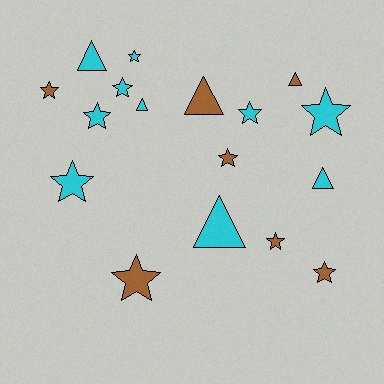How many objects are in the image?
There are 17 objects.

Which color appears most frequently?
Cyan, with 10 objects.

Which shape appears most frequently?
Star, with 11 objects.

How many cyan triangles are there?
There are 4 cyan triangles.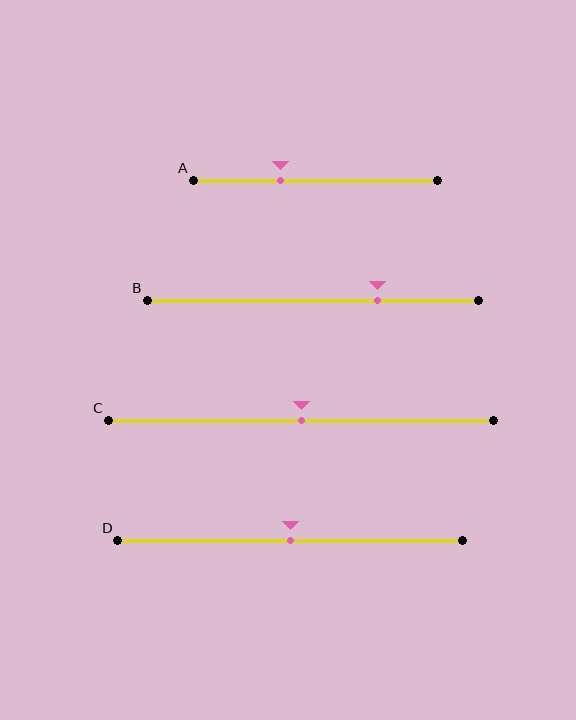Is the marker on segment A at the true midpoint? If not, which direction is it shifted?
No, the marker on segment A is shifted to the left by about 14% of the segment length.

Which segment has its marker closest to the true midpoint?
Segment C has its marker closest to the true midpoint.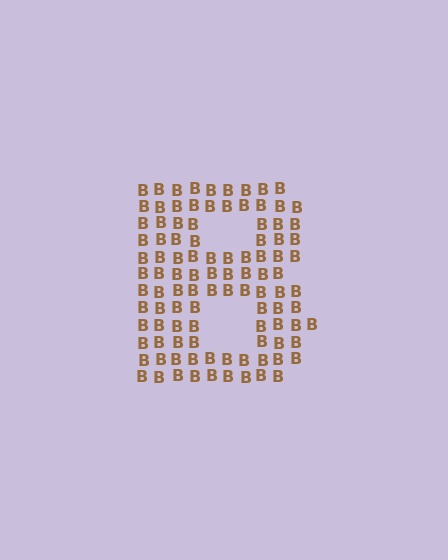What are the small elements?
The small elements are letter B's.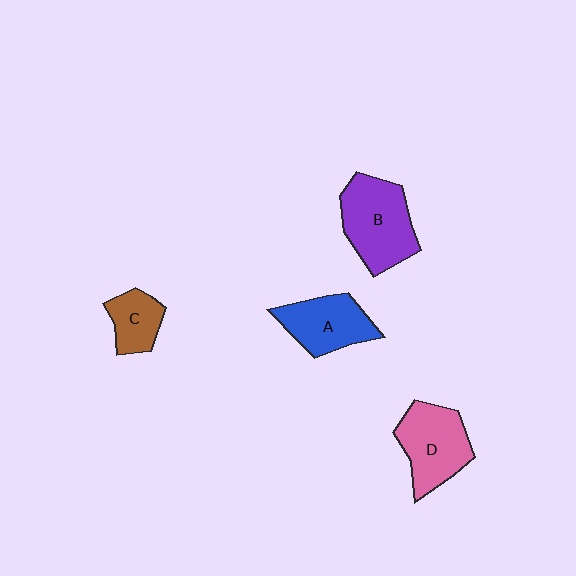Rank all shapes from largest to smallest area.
From largest to smallest: B (purple), D (pink), A (blue), C (brown).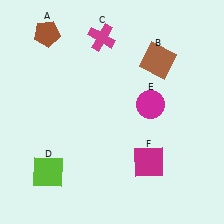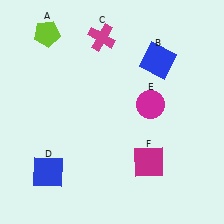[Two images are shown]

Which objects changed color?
A changed from brown to lime. B changed from brown to blue. D changed from lime to blue.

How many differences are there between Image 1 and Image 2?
There are 3 differences between the two images.